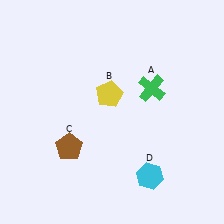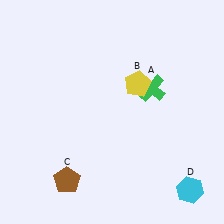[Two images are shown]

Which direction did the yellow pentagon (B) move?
The yellow pentagon (B) moved right.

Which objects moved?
The objects that moved are: the yellow pentagon (B), the brown pentagon (C), the cyan hexagon (D).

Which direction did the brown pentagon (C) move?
The brown pentagon (C) moved down.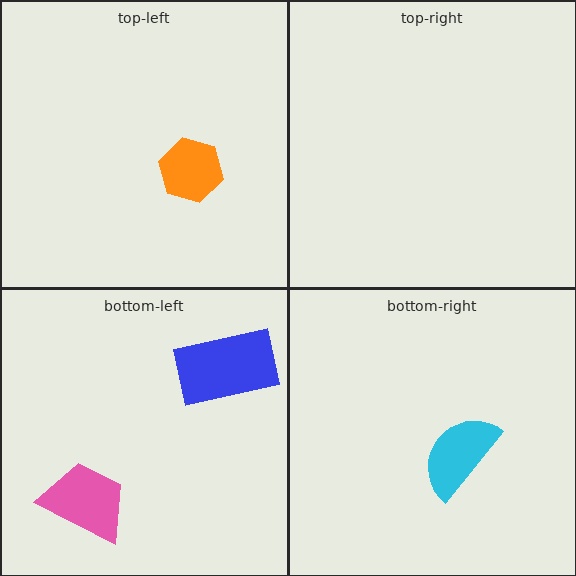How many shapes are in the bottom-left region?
2.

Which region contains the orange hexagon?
The top-left region.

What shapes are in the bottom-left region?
The pink trapezoid, the blue rectangle.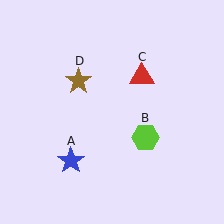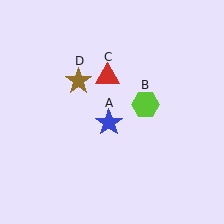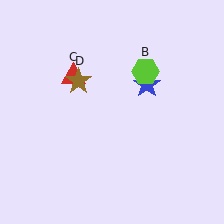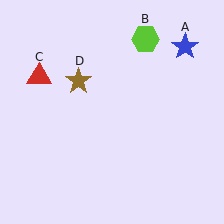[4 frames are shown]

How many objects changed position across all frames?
3 objects changed position: blue star (object A), lime hexagon (object B), red triangle (object C).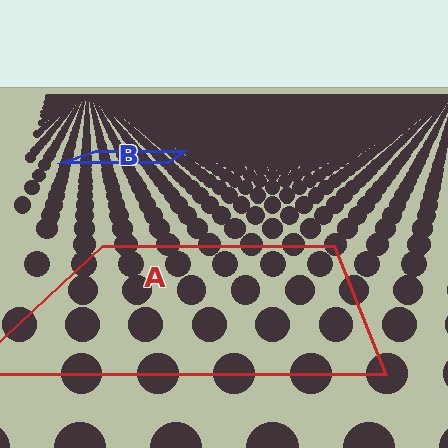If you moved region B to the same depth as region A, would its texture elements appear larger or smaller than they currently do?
They would appear larger. At a closer depth, the same texture elements are projected at a bigger on-screen size.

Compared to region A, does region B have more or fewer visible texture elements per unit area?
Region B has more texture elements per unit area — they are packed more densely because it is farther away.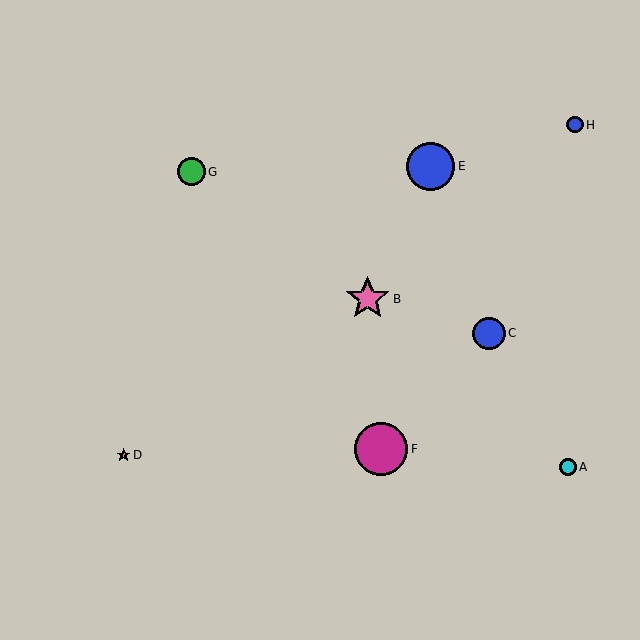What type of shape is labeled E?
Shape E is a blue circle.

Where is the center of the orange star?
The center of the orange star is at (124, 455).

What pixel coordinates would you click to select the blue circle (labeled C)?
Click at (489, 333) to select the blue circle C.